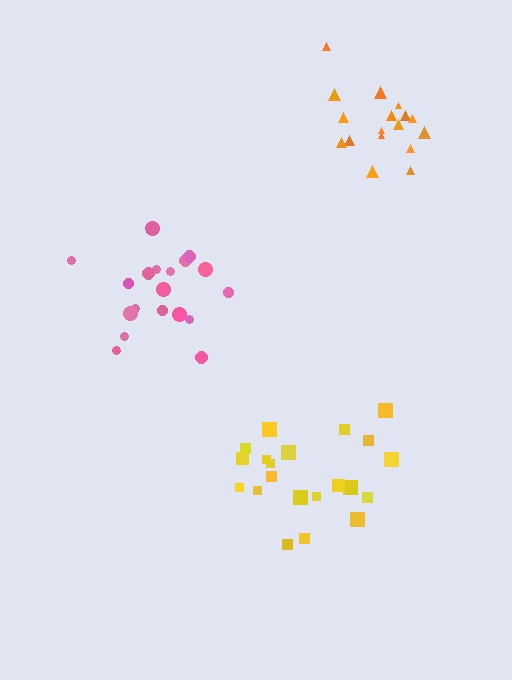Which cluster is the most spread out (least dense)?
Yellow.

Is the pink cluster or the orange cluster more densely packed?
Pink.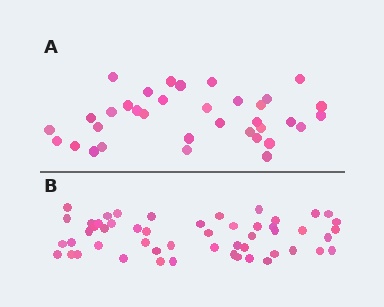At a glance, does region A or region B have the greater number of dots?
Region B (the bottom region) has more dots.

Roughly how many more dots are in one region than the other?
Region B has approximately 15 more dots than region A.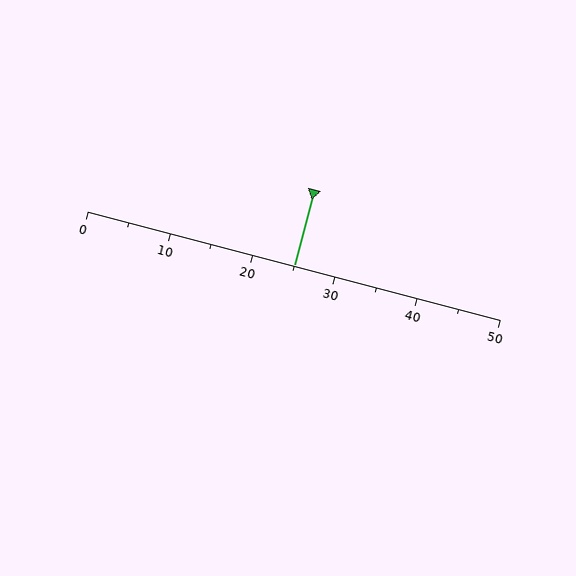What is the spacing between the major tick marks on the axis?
The major ticks are spaced 10 apart.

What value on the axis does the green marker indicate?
The marker indicates approximately 25.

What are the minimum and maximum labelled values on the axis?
The axis runs from 0 to 50.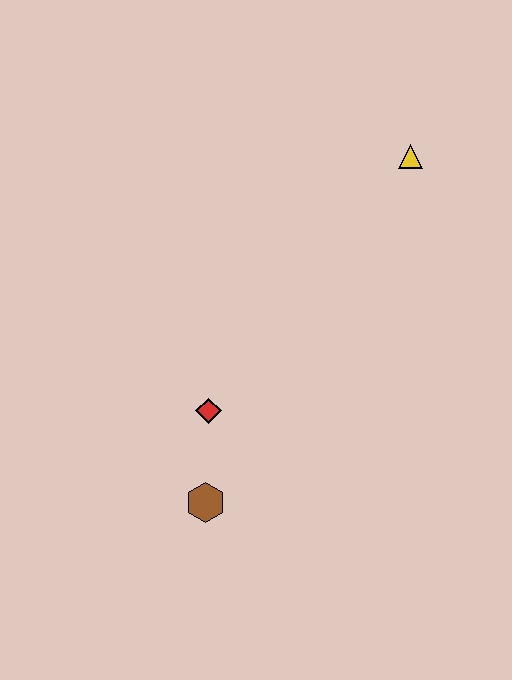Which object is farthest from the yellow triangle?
The brown hexagon is farthest from the yellow triangle.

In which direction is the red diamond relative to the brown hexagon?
The red diamond is above the brown hexagon.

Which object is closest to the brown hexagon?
The red diamond is closest to the brown hexagon.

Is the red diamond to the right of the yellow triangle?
No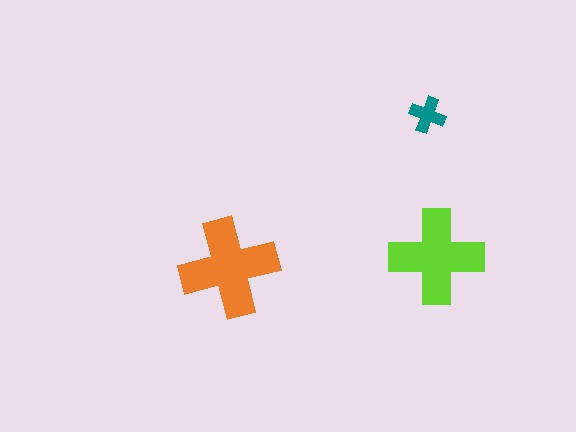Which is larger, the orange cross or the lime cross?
The orange one.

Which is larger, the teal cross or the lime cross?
The lime one.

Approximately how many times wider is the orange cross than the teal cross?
About 2.5 times wider.